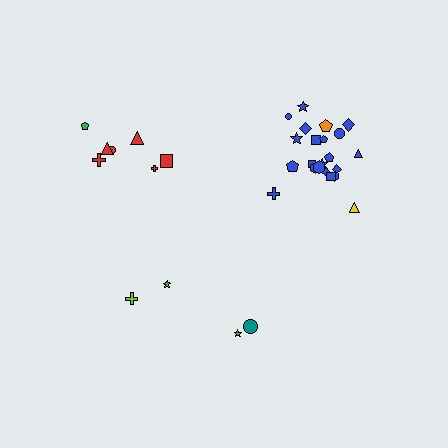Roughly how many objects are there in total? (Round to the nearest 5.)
Roughly 35 objects in total.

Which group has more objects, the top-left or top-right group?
The top-right group.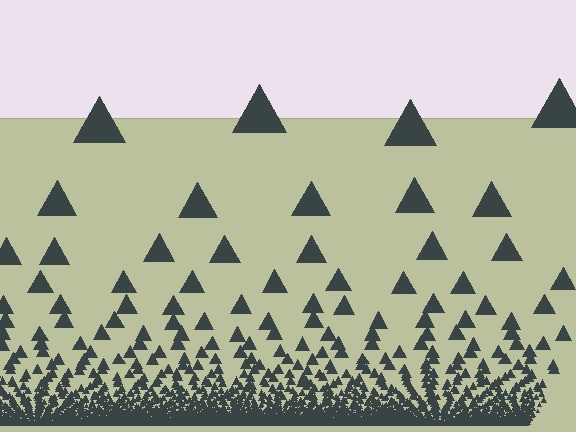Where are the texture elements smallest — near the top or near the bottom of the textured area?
Near the bottom.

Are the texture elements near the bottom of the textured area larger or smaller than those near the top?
Smaller. The gradient is inverted — elements near the bottom are smaller and denser.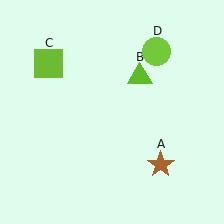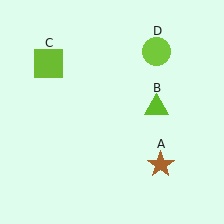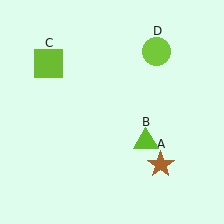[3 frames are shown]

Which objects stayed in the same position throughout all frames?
Brown star (object A) and lime square (object C) and lime circle (object D) remained stationary.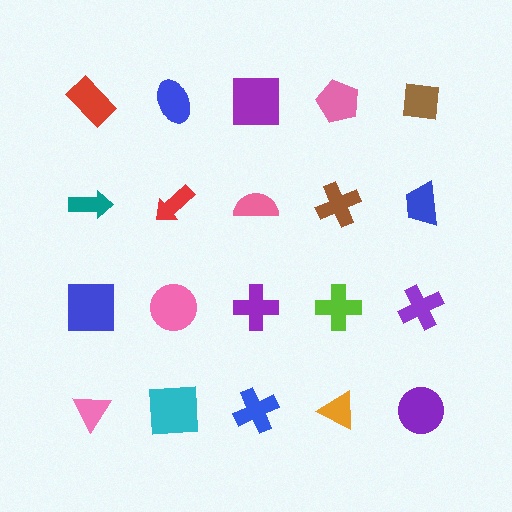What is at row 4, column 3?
A blue cross.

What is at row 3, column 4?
A lime cross.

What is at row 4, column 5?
A purple circle.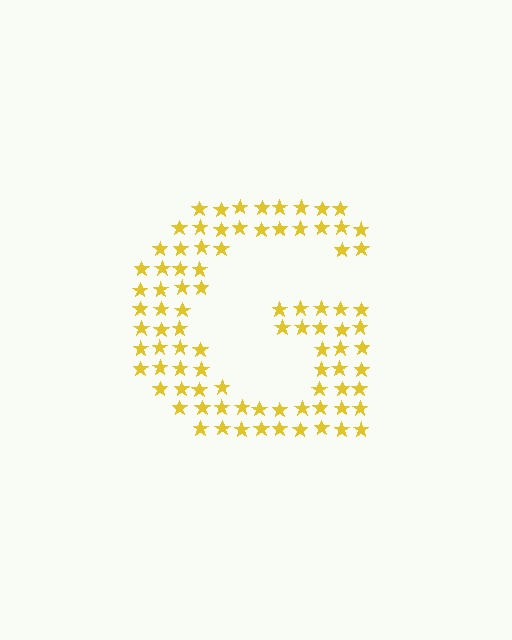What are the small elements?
The small elements are stars.